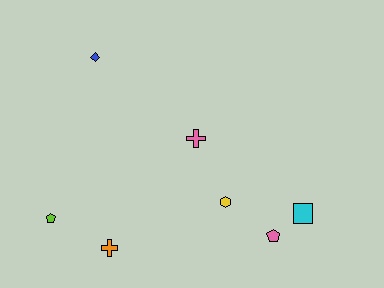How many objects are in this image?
There are 7 objects.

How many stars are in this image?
There are no stars.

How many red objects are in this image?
There are no red objects.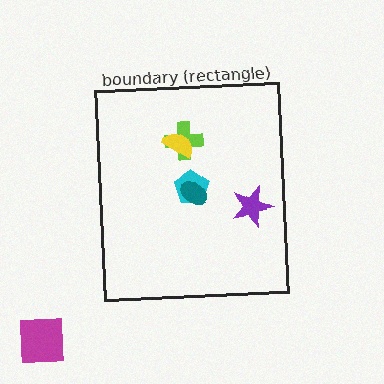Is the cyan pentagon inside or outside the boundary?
Inside.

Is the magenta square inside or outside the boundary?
Outside.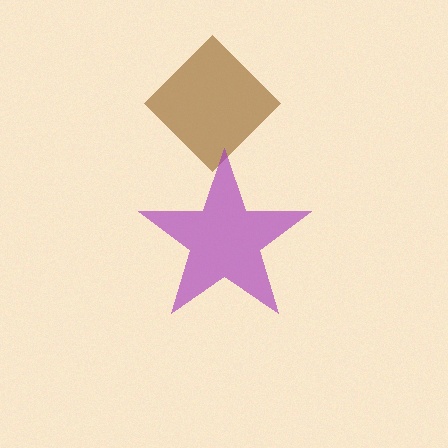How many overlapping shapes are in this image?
There are 2 overlapping shapes in the image.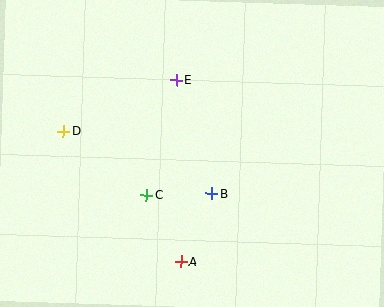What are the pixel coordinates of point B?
Point B is at (212, 193).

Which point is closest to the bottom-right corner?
Point B is closest to the bottom-right corner.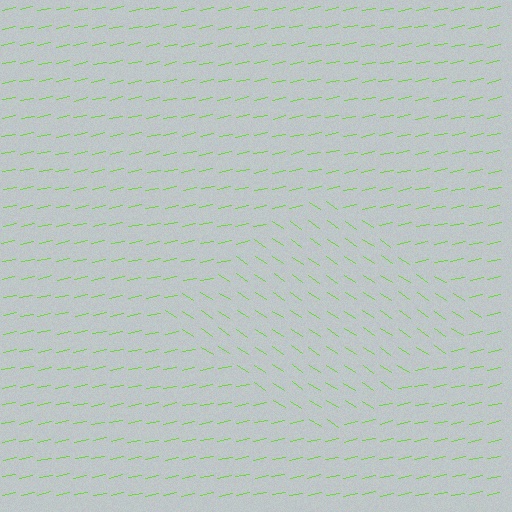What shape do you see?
I see a diamond.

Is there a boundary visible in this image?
Yes, there is a texture boundary formed by a change in line orientation.